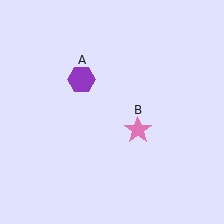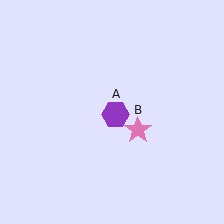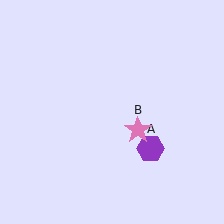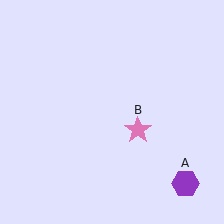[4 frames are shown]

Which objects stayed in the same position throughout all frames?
Pink star (object B) remained stationary.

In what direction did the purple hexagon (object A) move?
The purple hexagon (object A) moved down and to the right.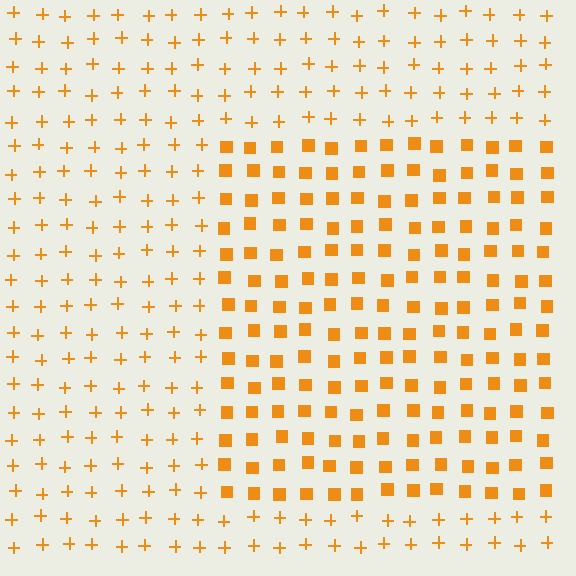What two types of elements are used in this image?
The image uses squares inside the rectangle region and plus signs outside it.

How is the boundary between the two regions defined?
The boundary is defined by a change in element shape: squares inside vs. plus signs outside. All elements share the same color and spacing.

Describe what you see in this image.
The image is filled with small orange elements arranged in a uniform grid. A rectangle-shaped region contains squares, while the surrounding area contains plus signs. The boundary is defined purely by the change in element shape.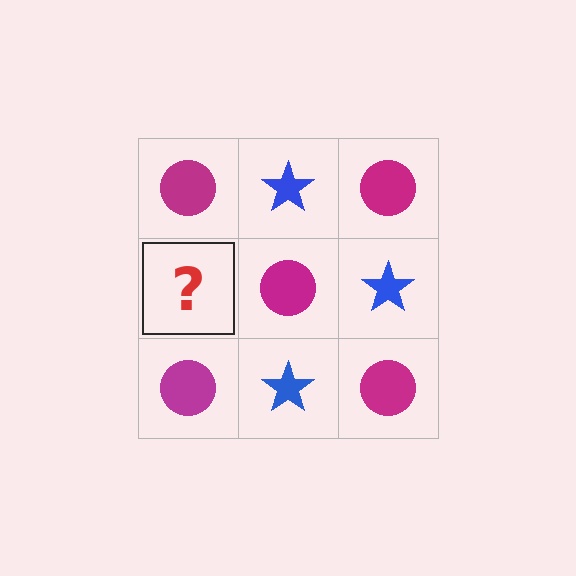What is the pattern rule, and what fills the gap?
The rule is that it alternates magenta circle and blue star in a checkerboard pattern. The gap should be filled with a blue star.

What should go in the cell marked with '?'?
The missing cell should contain a blue star.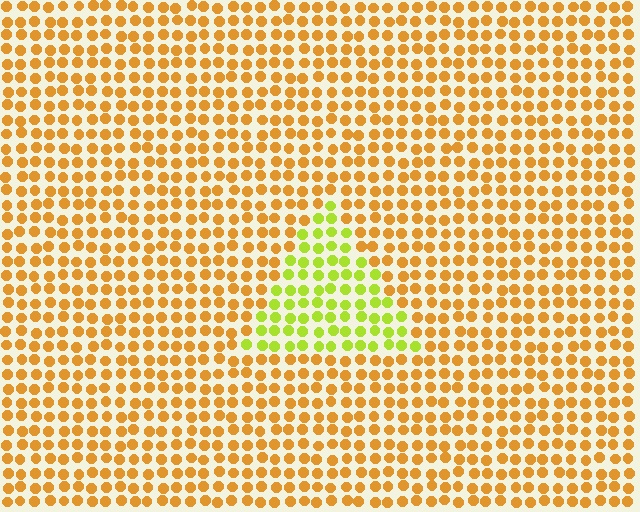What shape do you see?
I see a triangle.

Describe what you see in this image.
The image is filled with small orange elements in a uniform arrangement. A triangle-shaped region is visible where the elements are tinted to a slightly different hue, forming a subtle color boundary.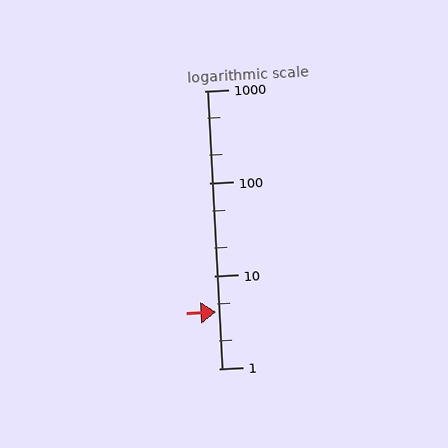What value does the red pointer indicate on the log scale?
The pointer indicates approximately 4.1.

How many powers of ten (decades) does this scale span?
The scale spans 3 decades, from 1 to 1000.